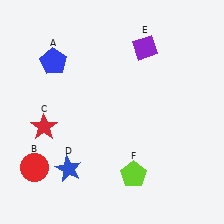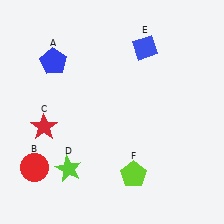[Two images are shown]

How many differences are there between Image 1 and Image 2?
There are 2 differences between the two images.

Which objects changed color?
D changed from blue to lime. E changed from purple to blue.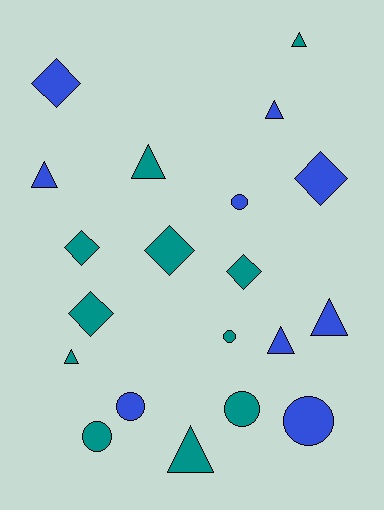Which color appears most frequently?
Teal, with 11 objects.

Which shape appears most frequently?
Triangle, with 8 objects.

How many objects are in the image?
There are 20 objects.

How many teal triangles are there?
There are 4 teal triangles.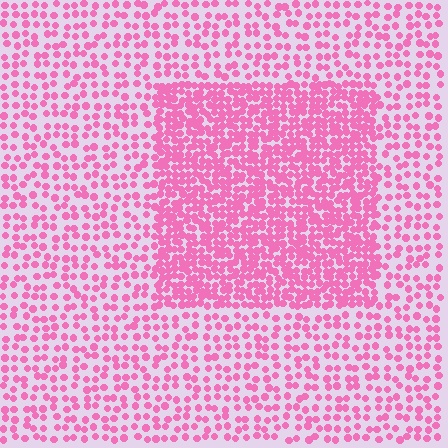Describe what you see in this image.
The image contains small pink elements arranged at two different densities. A rectangle-shaped region is visible where the elements are more densely packed than the surrounding area.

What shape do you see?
I see a rectangle.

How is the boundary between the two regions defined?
The boundary is defined by a change in element density (approximately 2.2x ratio). All elements are the same color, size, and shape.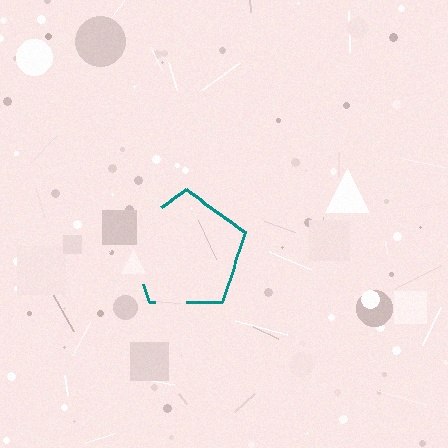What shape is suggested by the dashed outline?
The dashed outline suggests a pentagon.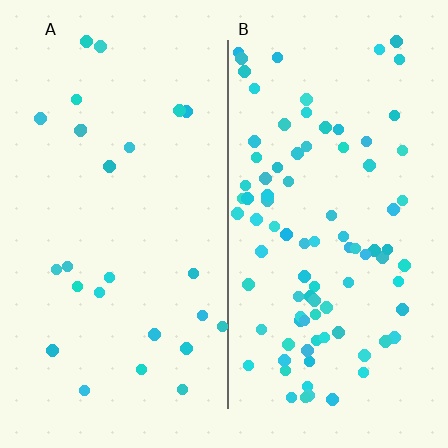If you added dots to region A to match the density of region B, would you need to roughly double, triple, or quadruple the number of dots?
Approximately quadruple.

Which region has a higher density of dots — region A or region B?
B (the right).